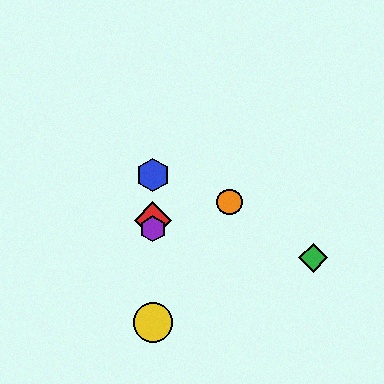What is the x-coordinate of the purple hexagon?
The purple hexagon is at x≈153.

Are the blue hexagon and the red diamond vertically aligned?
Yes, both are at x≈153.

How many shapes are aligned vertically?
4 shapes (the red diamond, the blue hexagon, the yellow circle, the purple hexagon) are aligned vertically.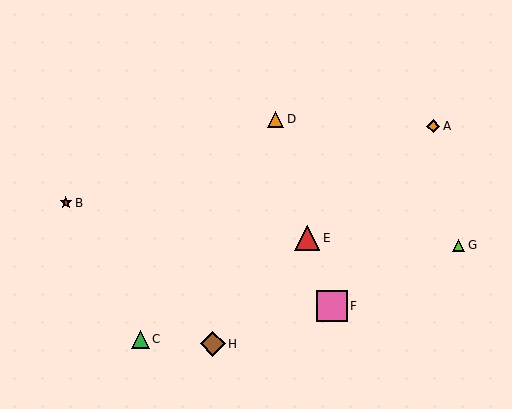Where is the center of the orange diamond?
The center of the orange diamond is at (433, 126).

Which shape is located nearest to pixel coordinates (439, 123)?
The orange diamond (labeled A) at (433, 126) is nearest to that location.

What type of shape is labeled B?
Shape B is a red star.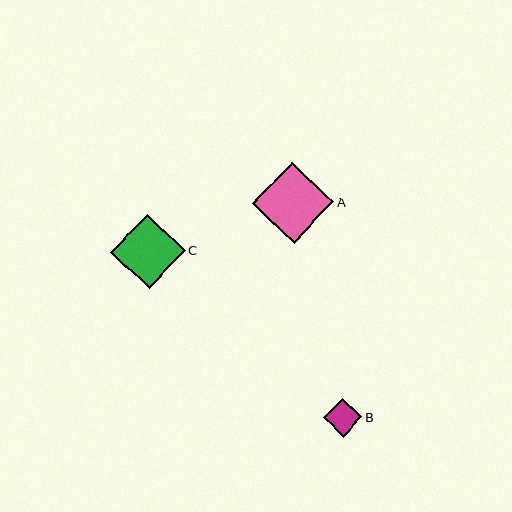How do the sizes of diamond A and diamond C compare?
Diamond A and diamond C are approximately the same size.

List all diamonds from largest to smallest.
From largest to smallest: A, C, B.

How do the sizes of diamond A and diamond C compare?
Diamond A and diamond C are approximately the same size.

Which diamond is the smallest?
Diamond B is the smallest with a size of approximately 38 pixels.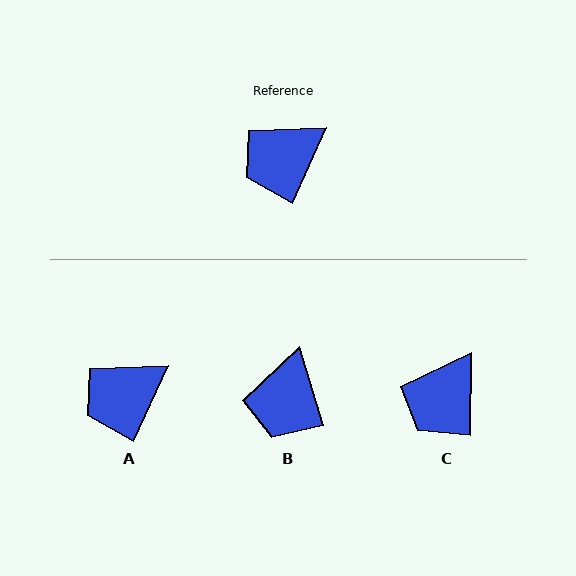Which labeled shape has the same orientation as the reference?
A.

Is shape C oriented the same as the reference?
No, it is off by about 24 degrees.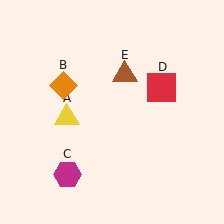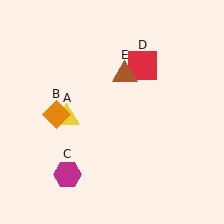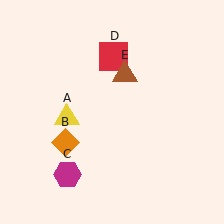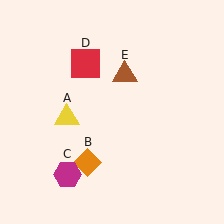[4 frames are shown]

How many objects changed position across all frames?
2 objects changed position: orange diamond (object B), red square (object D).